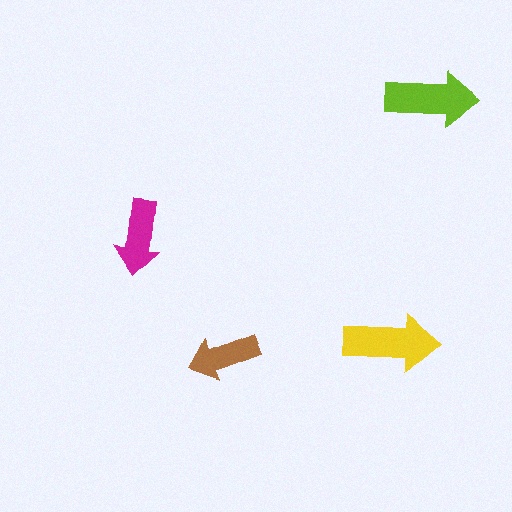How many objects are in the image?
There are 4 objects in the image.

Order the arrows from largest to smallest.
the yellow one, the lime one, the magenta one, the brown one.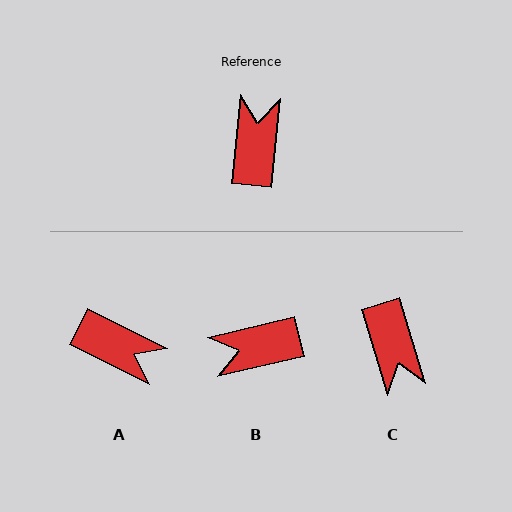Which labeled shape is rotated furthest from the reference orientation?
C, about 157 degrees away.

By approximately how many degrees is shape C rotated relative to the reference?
Approximately 157 degrees clockwise.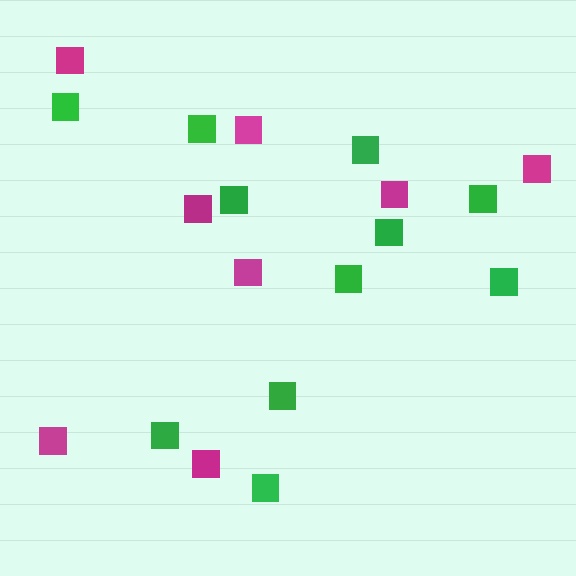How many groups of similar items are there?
There are 2 groups: one group of magenta squares (8) and one group of green squares (11).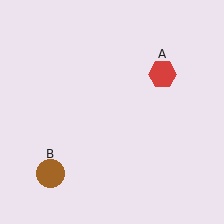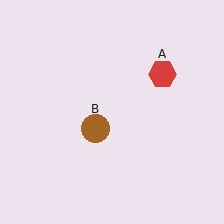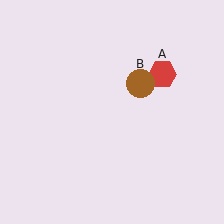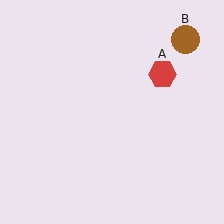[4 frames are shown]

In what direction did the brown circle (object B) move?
The brown circle (object B) moved up and to the right.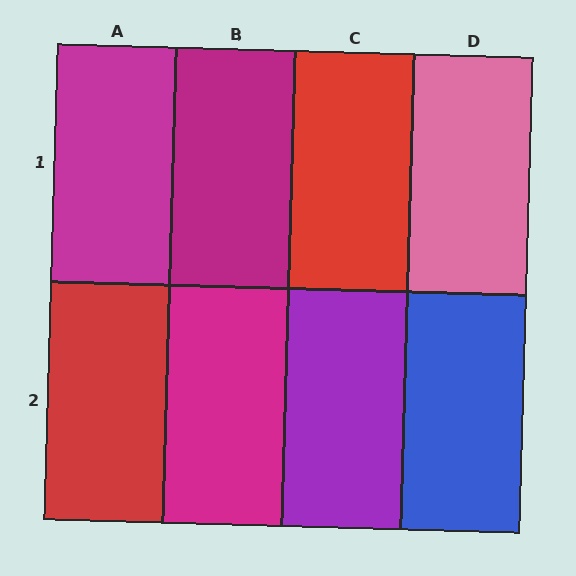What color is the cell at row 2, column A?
Red.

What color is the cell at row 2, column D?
Blue.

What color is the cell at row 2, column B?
Magenta.